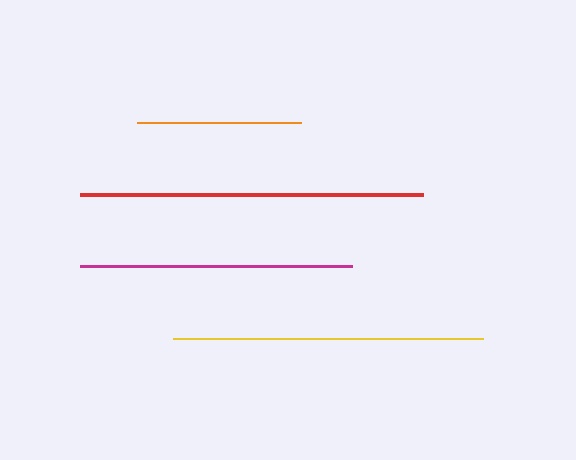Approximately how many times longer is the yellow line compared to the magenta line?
The yellow line is approximately 1.1 times the length of the magenta line.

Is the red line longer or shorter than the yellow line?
The red line is longer than the yellow line.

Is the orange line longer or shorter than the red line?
The red line is longer than the orange line.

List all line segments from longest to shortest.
From longest to shortest: red, yellow, magenta, orange.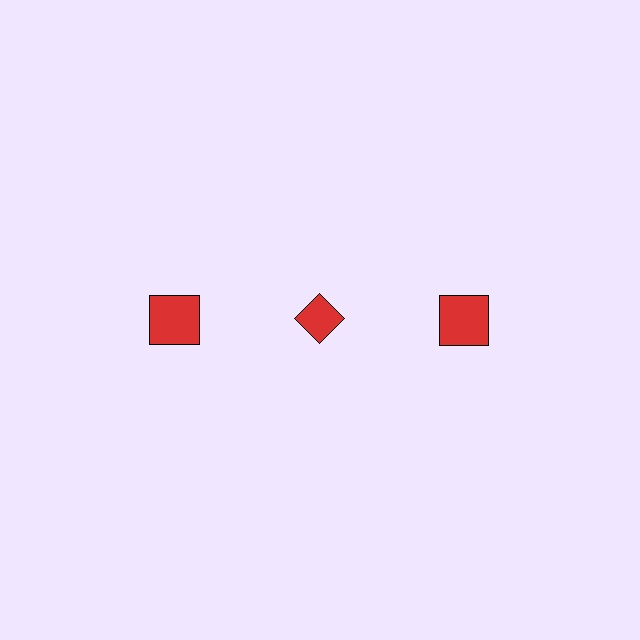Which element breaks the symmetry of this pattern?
The red diamond in the top row, second from left column breaks the symmetry. All other shapes are red squares.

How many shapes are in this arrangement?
There are 3 shapes arranged in a grid pattern.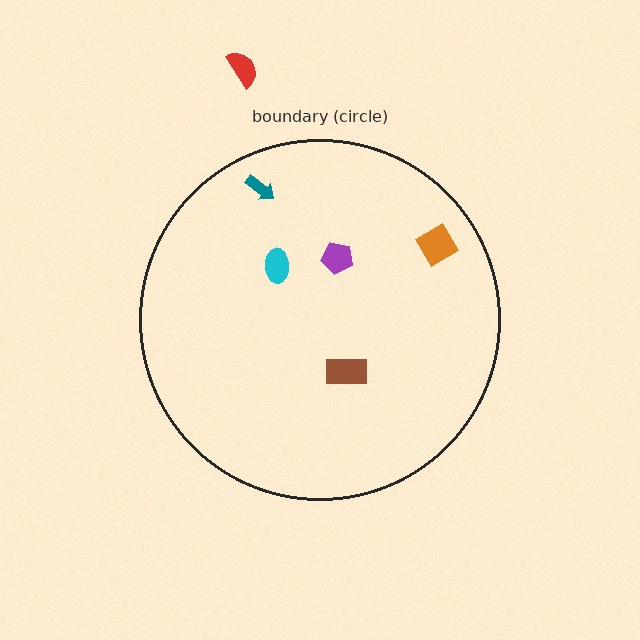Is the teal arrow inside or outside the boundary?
Inside.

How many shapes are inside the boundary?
5 inside, 1 outside.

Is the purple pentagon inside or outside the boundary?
Inside.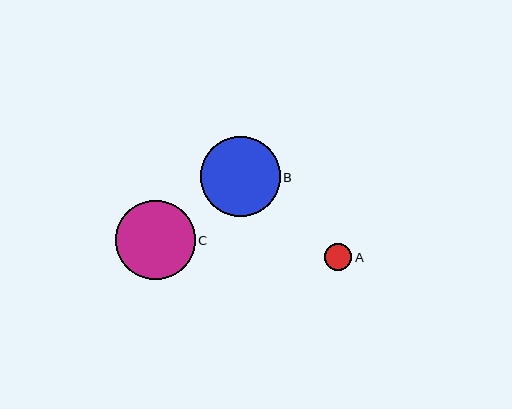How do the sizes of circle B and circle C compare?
Circle B and circle C are approximately the same size.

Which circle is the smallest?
Circle A is the smallest with a size of approximately 27 pixels.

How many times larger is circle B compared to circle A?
Circle B is approximately 2.9 times the size of circle A.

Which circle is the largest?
Circle B is the largest with a size of approximately 80 pixels.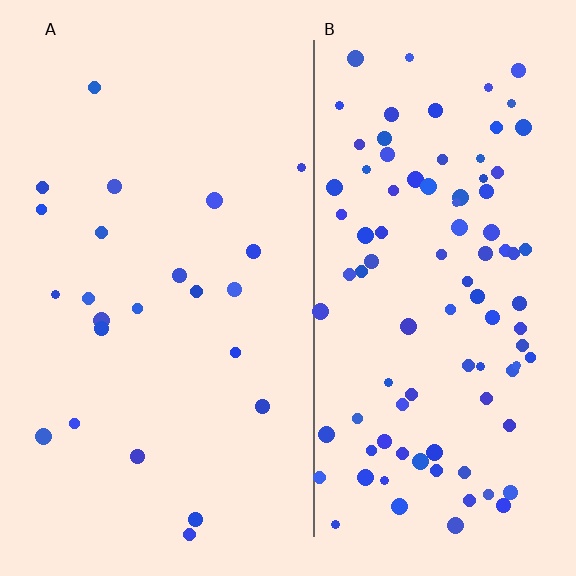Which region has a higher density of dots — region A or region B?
B (the right).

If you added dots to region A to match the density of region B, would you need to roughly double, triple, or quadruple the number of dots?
Approximately quadruple.